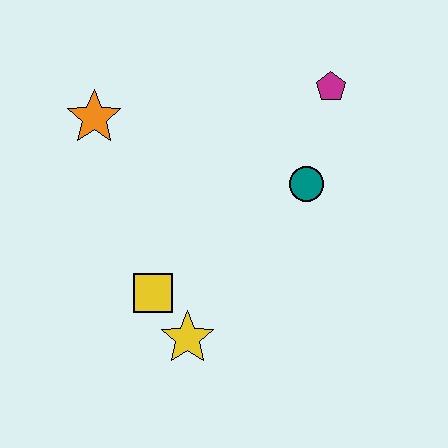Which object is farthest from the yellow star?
The magenta pentagon is farthest from the yellow star.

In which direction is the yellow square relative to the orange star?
The yellow square is below the orange star.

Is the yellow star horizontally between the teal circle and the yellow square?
Yes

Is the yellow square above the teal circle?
No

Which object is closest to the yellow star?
The yellow square is closest to the yellow star.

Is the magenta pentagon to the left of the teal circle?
No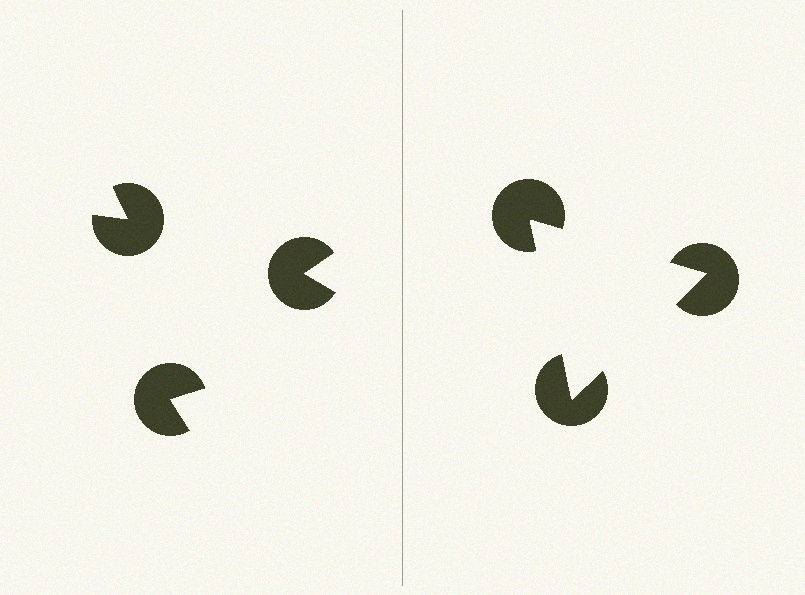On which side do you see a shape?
An illusory triangle appears on the right side. On the left side the wedge cuts are rotated, so no coherent shape forms.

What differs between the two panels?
The pac-man discs are positioned identically on both sides; only the wedge orientations differ. On the right they align to a triangle; on the left they are misaligned.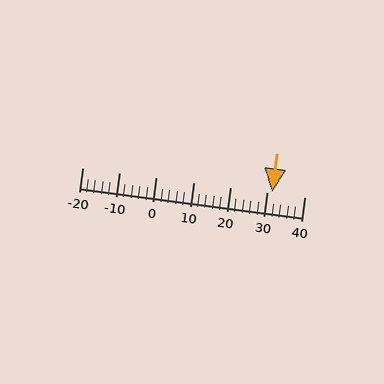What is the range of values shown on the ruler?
The ruler shows values from -20 to 40.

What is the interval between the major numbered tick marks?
The major tick marks are spaced 10 units apart.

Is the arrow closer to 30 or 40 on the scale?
The arrow is closer to 30.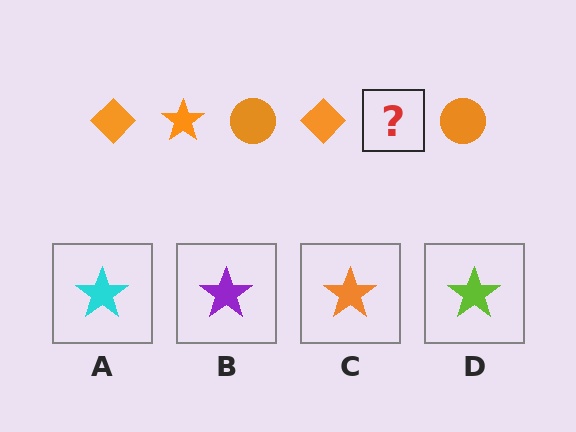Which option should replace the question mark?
Option C.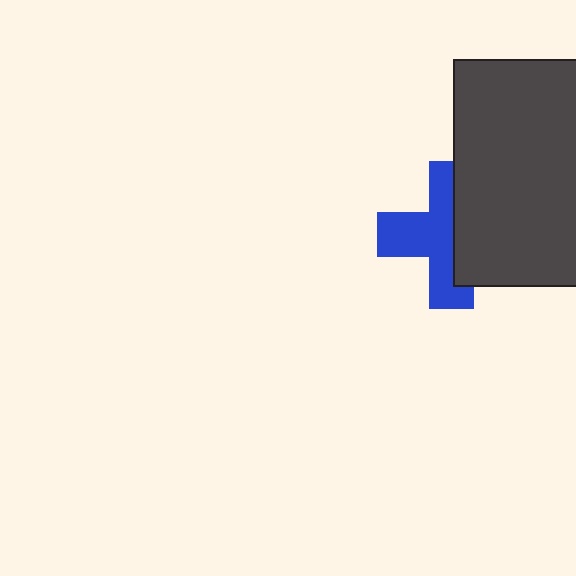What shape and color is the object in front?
The object in front is a dark gray rectangle.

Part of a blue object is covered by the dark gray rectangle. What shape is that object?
It is a cross.